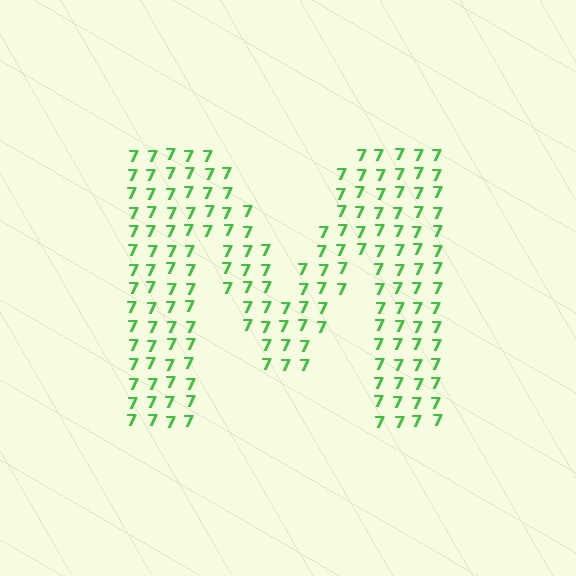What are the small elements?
The small elements are digit 7's.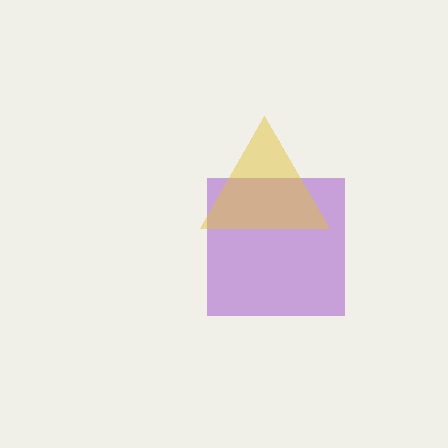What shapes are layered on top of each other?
The layered shapes are: a purple square, a yellow triangle.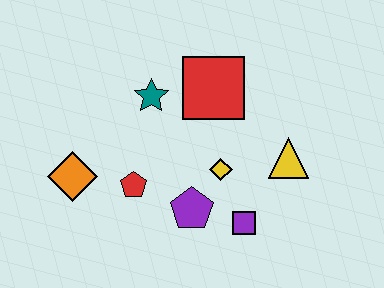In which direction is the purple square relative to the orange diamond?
The purple square is to the right of the orange diamond.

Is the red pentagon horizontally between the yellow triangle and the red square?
No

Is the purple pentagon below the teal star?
Yes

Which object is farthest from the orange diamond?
The yellow triangle is farthest from the orange diamond.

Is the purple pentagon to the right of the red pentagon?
Yes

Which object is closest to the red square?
The teal star is closest to the red square.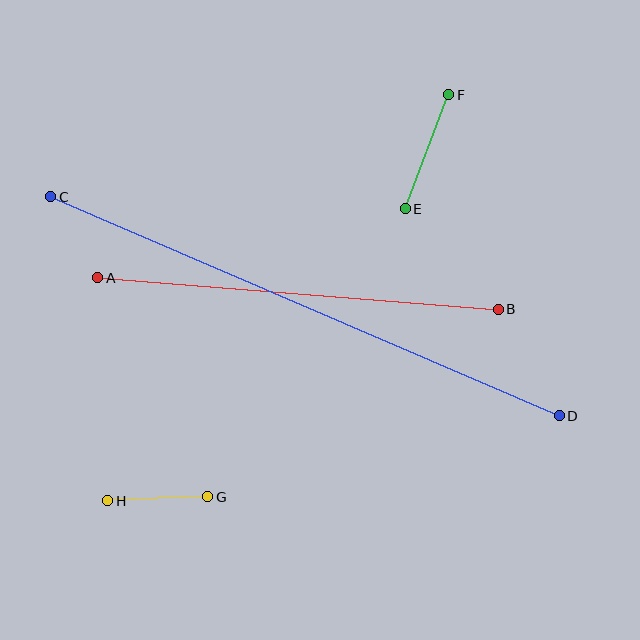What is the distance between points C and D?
The distance is approximately 553 pixels.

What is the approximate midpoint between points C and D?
The midpoint is at approximately (305, 306) pixels.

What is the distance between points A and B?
The distance is approximately 402 pixels.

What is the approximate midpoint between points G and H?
The midpoint is at approximately (158, 499) pixels.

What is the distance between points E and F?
The distance is approximately 122 pixels.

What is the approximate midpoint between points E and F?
The midpoint is at approximately (427, 152) pixels.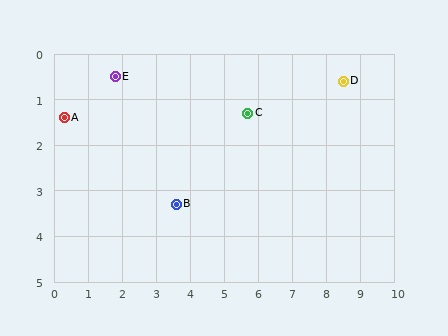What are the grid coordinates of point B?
Point B is at approximately (3.6, 3.3).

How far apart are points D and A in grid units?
Points D and A are about 8.2 grid units apart.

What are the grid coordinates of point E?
Point E is at approximately (1.8, 0.5).